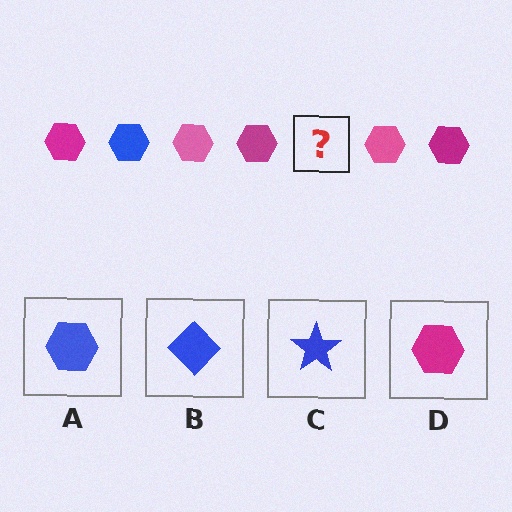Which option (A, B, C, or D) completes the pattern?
A.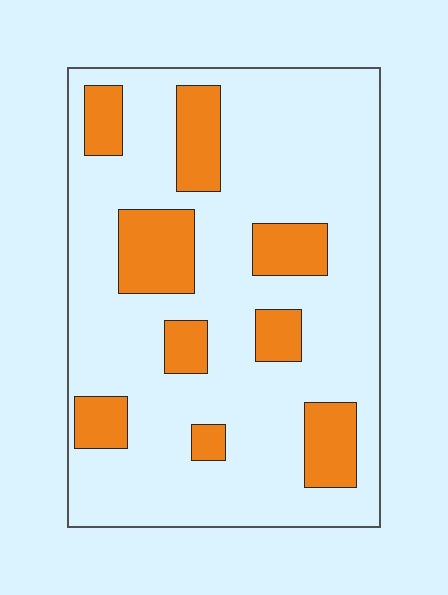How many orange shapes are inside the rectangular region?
9.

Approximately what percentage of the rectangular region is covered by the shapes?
Approximately 20%.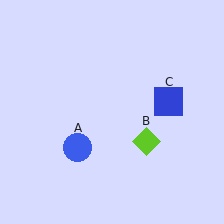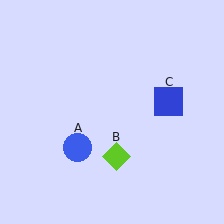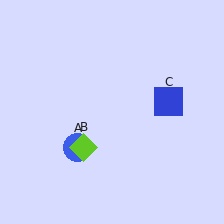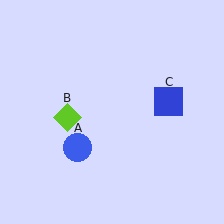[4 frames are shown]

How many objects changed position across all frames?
1 object changed position: lime diamond (object B).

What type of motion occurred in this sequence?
The lime diamond (object B) rotated clockwise around the center of the scene.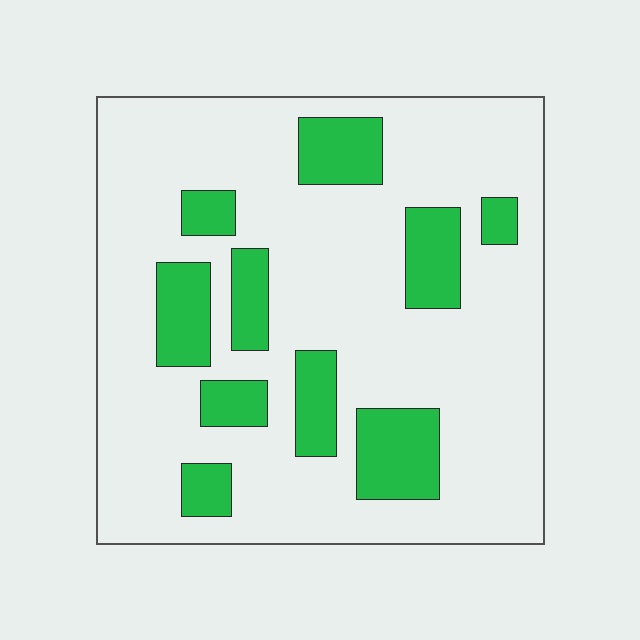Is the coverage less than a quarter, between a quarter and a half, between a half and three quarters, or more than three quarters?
Less than a quarter.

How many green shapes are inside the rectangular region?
10.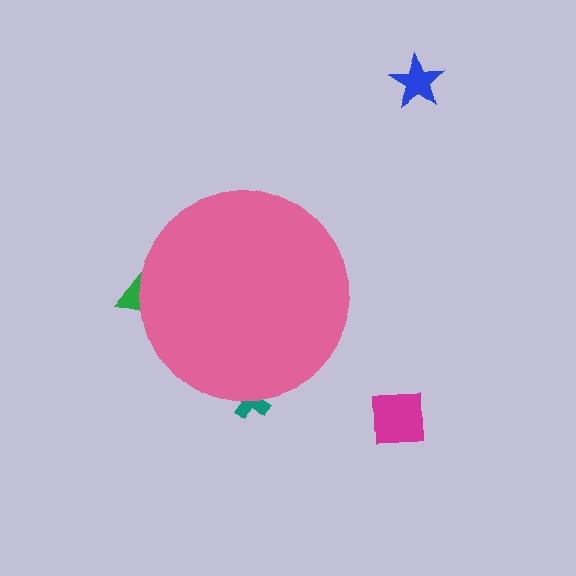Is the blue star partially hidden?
No, the blue star is fully visible.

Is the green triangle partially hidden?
Yes, the green triangle is partially hidden behind the pink circle.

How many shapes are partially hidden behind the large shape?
2 shapes are partially hidden.